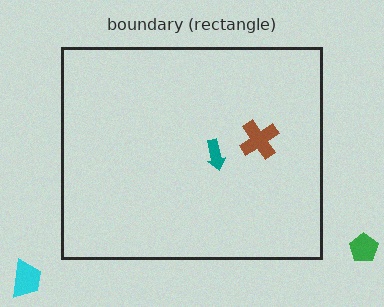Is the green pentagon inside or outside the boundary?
Outside.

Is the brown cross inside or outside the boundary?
Inside.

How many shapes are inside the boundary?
2 inside, 2 outside.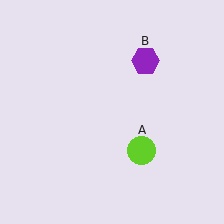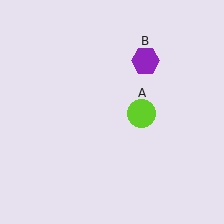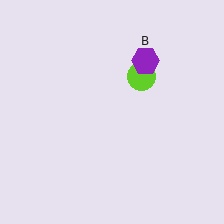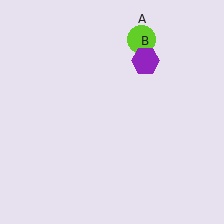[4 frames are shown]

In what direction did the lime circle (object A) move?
The lime circle (object A) moved up.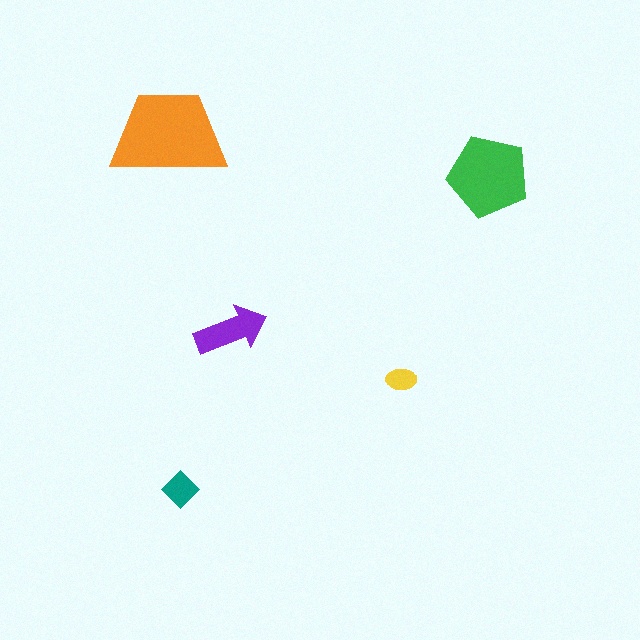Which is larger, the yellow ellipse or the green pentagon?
The green pentagon.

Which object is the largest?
The orange trapezoid.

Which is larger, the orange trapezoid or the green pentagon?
The orange trapezoid.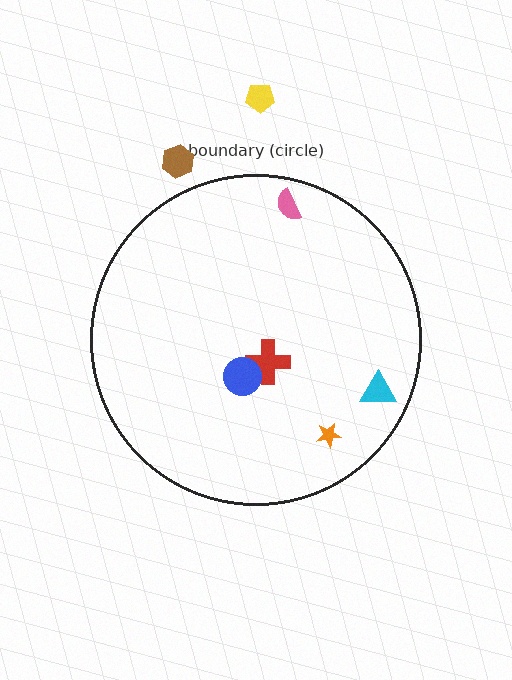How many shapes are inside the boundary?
5 inside, 2 outside.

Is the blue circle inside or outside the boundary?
Inside.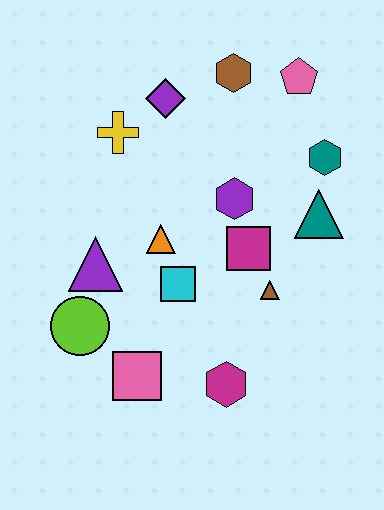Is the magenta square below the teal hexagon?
Yes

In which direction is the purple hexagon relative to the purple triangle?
The purple hexagon is to the right of the purple triangle.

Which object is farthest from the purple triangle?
The pink pentagon is farthest from the purple triangle.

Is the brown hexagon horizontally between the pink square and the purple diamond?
No